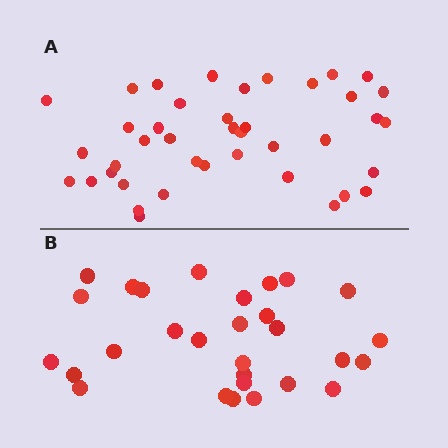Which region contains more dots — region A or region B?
Region A (the top region) has more dots.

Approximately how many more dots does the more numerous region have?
Region A has roughly 12 or so more dots than region B.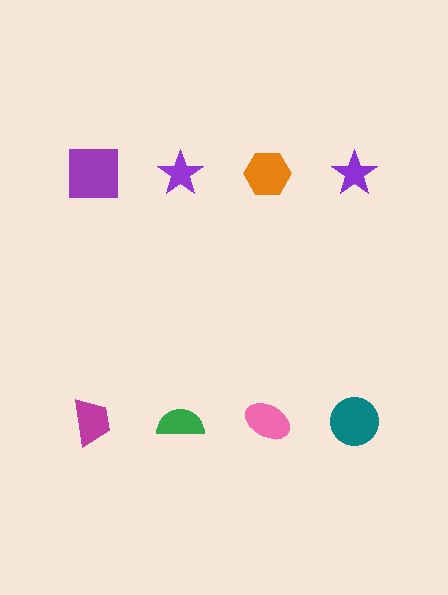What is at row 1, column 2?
A purple star.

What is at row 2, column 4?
A teal circle.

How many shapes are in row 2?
4 shapes.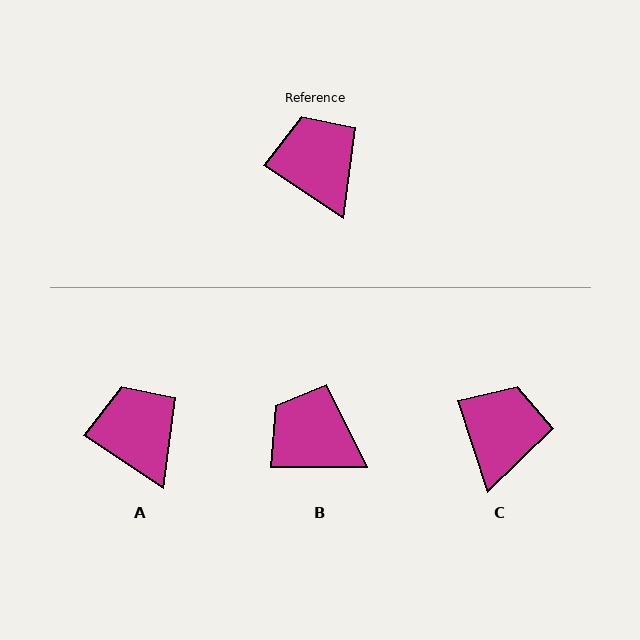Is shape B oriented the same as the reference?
No, it is off by about 33 degrees.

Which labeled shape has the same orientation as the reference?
A.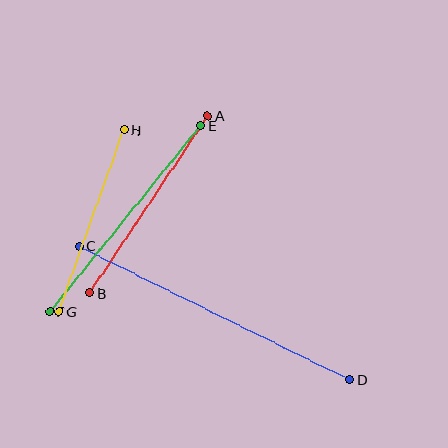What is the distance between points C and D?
The distance is approximately 301 pixels.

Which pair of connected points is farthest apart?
Points C and D are farthest apart.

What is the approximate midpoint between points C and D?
The midpoint is at approximately (214, 313) pixels.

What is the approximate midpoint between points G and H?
The midpoint is at approximately (91, 221) pixels.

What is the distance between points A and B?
The distance is approximately 213 pixels.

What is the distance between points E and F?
The distance is approximately 240 pixels.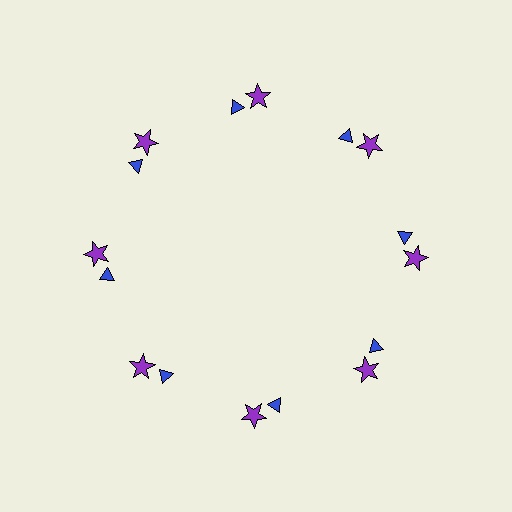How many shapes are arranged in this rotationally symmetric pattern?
There are 16 shapes, arranged in 8 groups of 2.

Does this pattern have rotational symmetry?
Yes, this pattern has 8-fold rotational symmetry. It looks the same after rotating 45 degrees around the center.